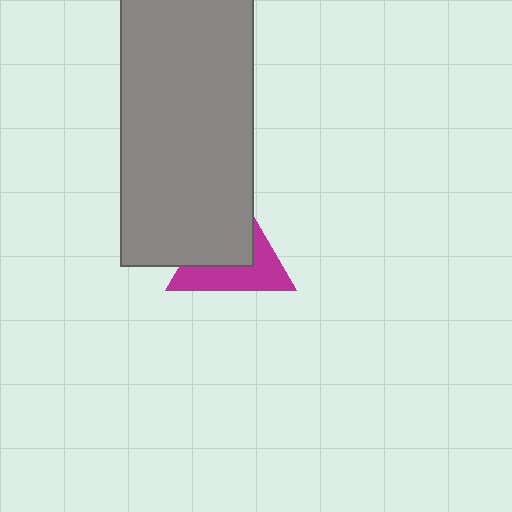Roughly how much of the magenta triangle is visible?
About half of it is visible (roughly 48%).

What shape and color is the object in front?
The object in front is a gray rectangle.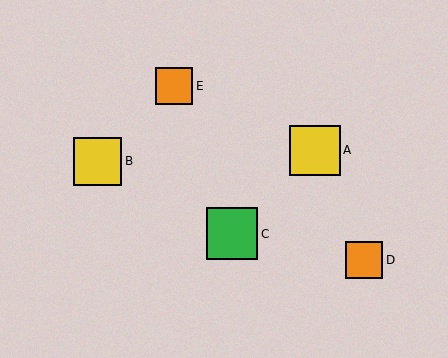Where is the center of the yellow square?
The center of the yellow square is at (98, 161).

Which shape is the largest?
The green square (labeled C) is the largest.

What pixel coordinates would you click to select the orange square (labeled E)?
Click at (174, 86) to select the orange square E.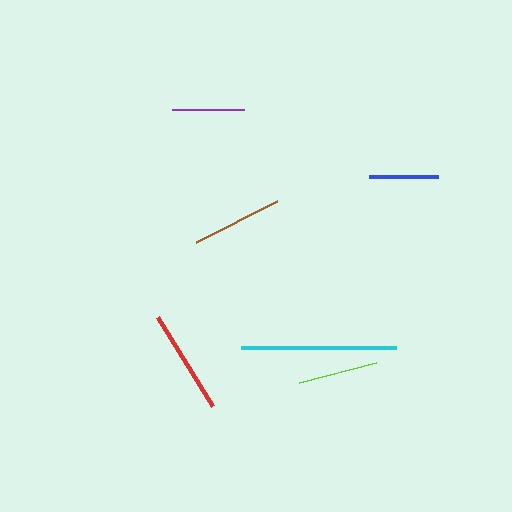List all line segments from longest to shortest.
From longest to shortest: cyan, red, brown, lime, purple, blue.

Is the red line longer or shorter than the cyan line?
The cyan line is longer than the red line.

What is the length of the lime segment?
The lime segment is approximately 79 pixels long.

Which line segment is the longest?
The cyan line is the longest at approximately 155 pixels.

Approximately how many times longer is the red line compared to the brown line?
The red line is approximately 1.1 times the length of the brown line.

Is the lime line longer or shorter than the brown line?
The brown line is longer than the lime line.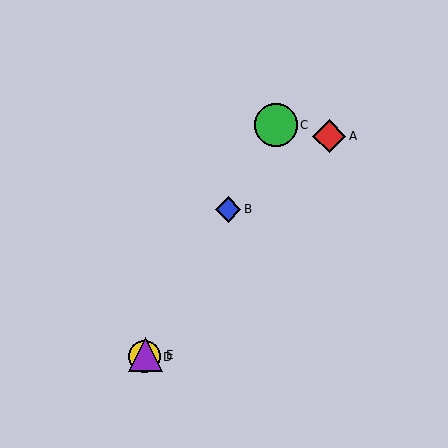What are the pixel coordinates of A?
Object A is at (329, 136).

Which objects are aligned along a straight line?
Objects B, C, D, E are aligned along a straight line.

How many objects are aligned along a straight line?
4 objects (B, C, D, E) are aligned along a straight line.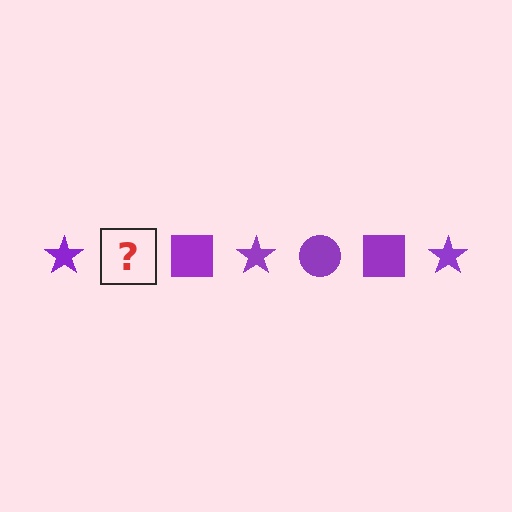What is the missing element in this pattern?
The missing element is a purple circle.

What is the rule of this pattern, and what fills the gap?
The rule is that the pattern cycles through star, circle, square shapes in purple. The gap should be filled with a purple circle.